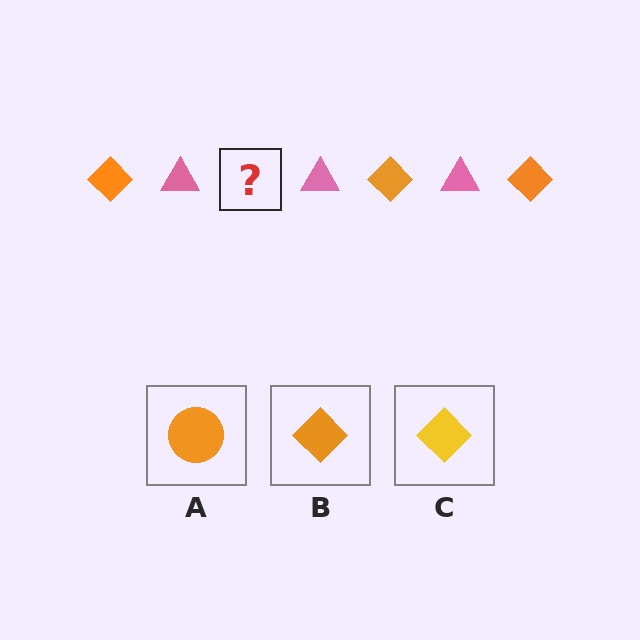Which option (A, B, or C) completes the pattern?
B.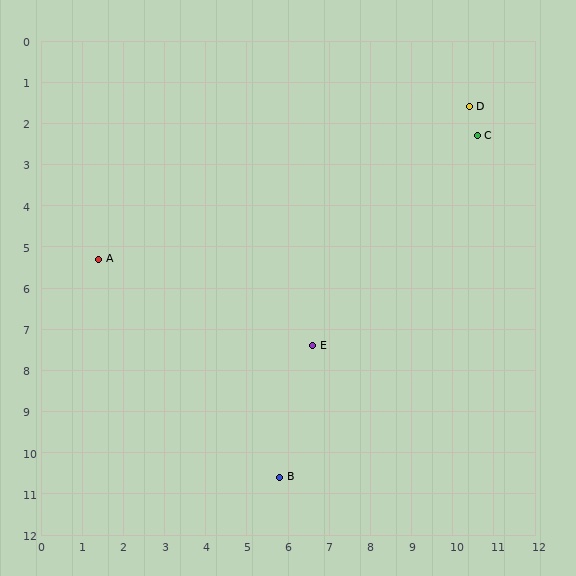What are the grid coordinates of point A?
Point A is at approximately (1.4, 5.3).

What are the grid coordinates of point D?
Point D is at approximately (10.4, 1.6).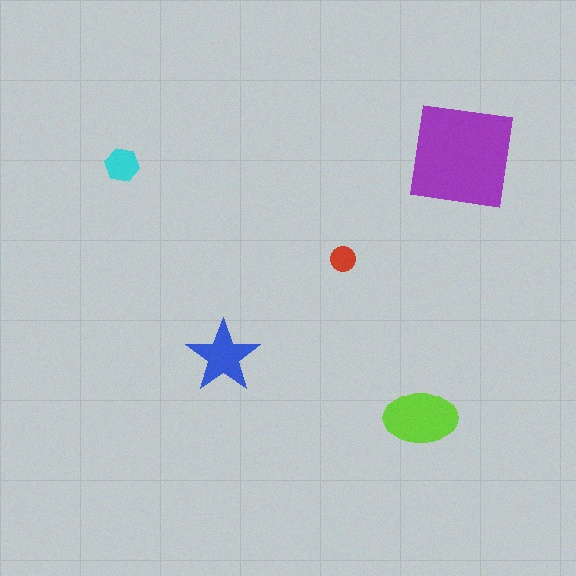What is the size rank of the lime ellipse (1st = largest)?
2nd.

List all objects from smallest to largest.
The red circle, the cyan hexagon, the blue star, the lime ellipse, the purple square.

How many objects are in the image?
There are 5 objects in the image.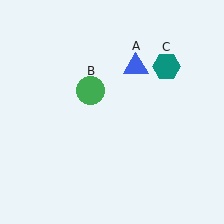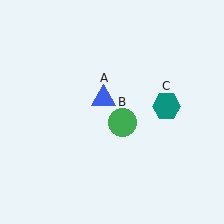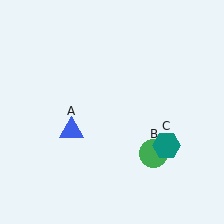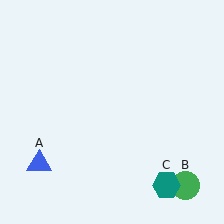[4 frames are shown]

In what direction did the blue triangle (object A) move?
The blue triangle (object A) moved down and to the left.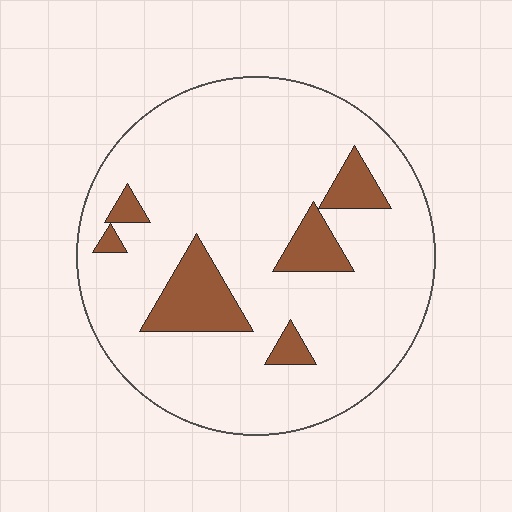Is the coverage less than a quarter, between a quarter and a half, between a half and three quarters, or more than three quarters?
Less than a quarter.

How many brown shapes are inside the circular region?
6.